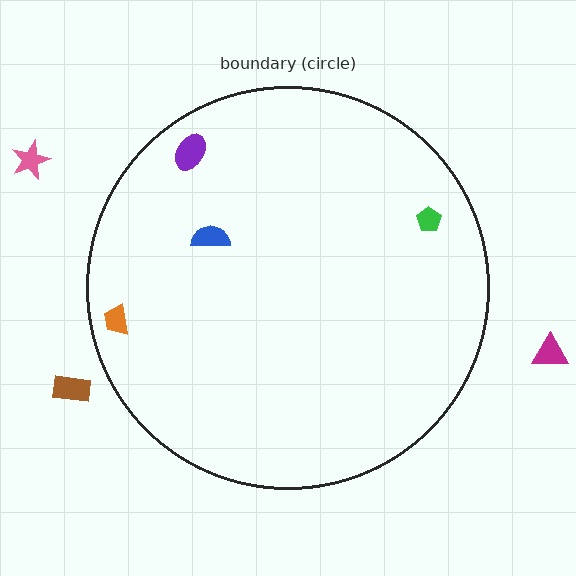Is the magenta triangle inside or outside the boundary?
Outside.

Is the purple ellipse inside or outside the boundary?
Inside.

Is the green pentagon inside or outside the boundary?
Inside.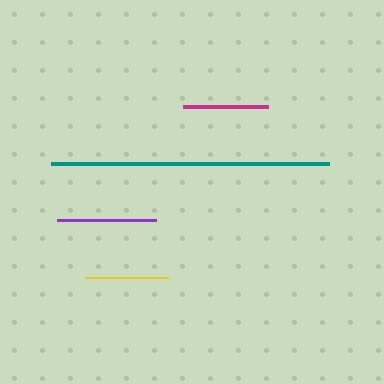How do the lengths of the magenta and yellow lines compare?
The magenta and yellow lines are approximately the same length.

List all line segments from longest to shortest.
From longest to shortest: teal, purple, magenta, yellow.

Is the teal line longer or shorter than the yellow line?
The teal line is longer than the yellow line.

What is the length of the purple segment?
The purple segment is approximately 99 pixels long.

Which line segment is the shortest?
The yellow line is the shortest at approximately 83 pixels.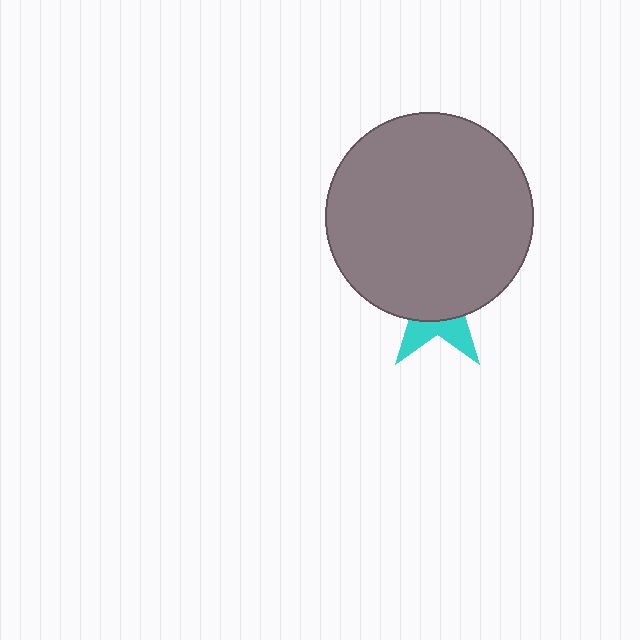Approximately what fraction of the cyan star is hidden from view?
Roughly 69% of the cyan star is hidden behind the gray circle.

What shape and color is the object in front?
The object in front is a gray circle.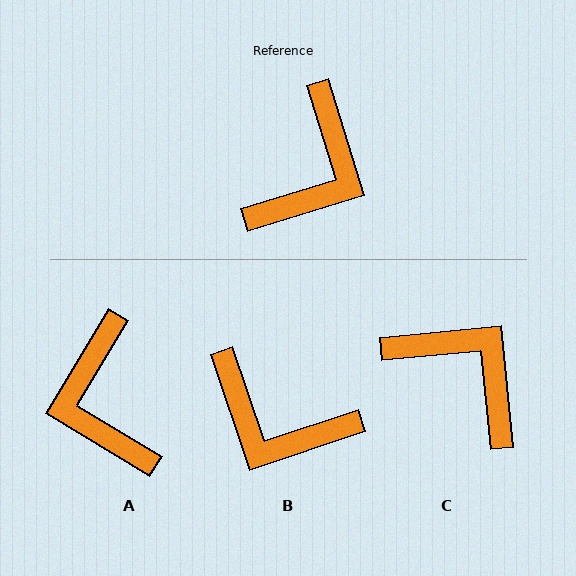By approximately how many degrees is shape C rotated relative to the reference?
Approximately 79 degrees counter-clockwise.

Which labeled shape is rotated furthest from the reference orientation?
A, about 138 degrees away.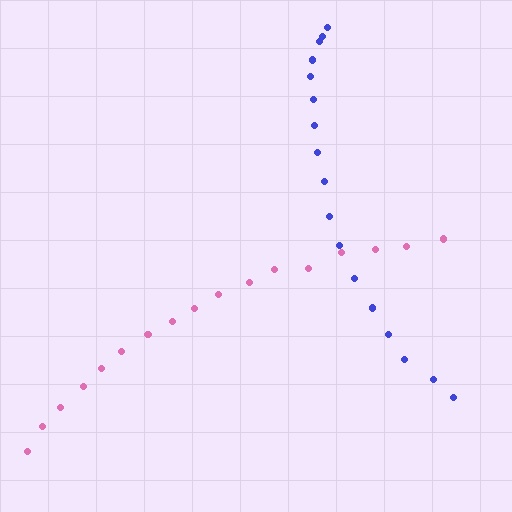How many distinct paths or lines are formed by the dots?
There are 2 distinct paths.